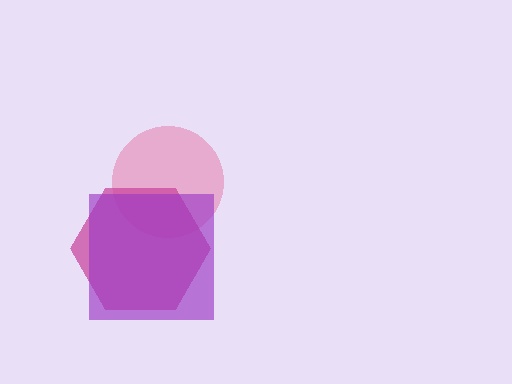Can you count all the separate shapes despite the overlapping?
Yes, there are 3 separate shapes.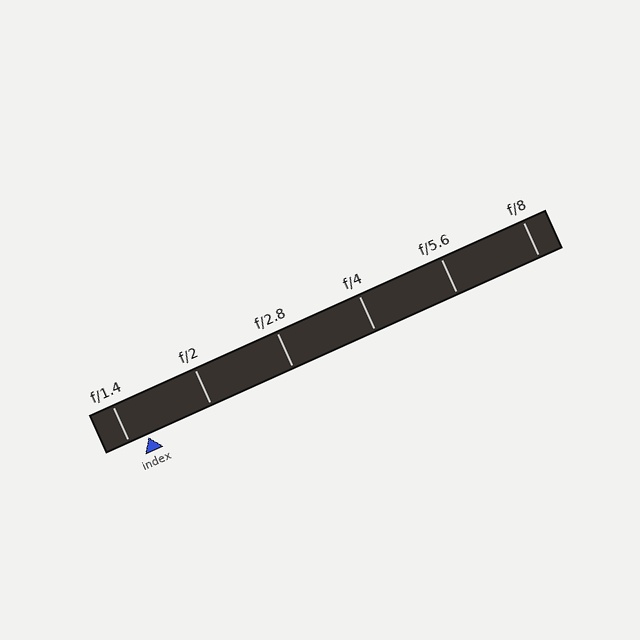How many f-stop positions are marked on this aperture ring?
There are 6 f-stop positions marked.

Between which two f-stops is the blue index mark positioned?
The index mark is between f/1.4 and f/2.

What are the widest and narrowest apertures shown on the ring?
The widest aperture shown is f/1.4 and the narrowest is f/8.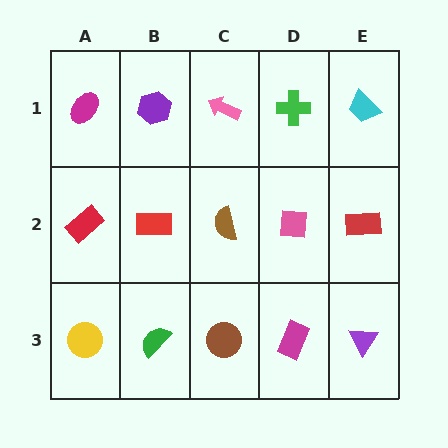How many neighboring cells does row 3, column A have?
2.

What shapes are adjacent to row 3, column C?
A brown semicircle (row 2, column C), a green semicircle (row 3, column B), a magenta rectangle (row 3, column D).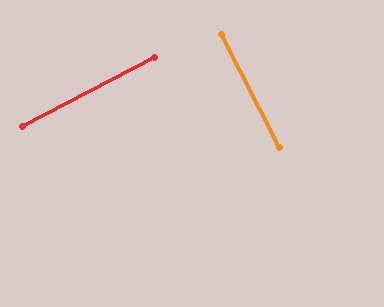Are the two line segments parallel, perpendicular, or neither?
Perpendicular — they meet at approximately 89°.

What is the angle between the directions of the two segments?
Approximately 89 degrees.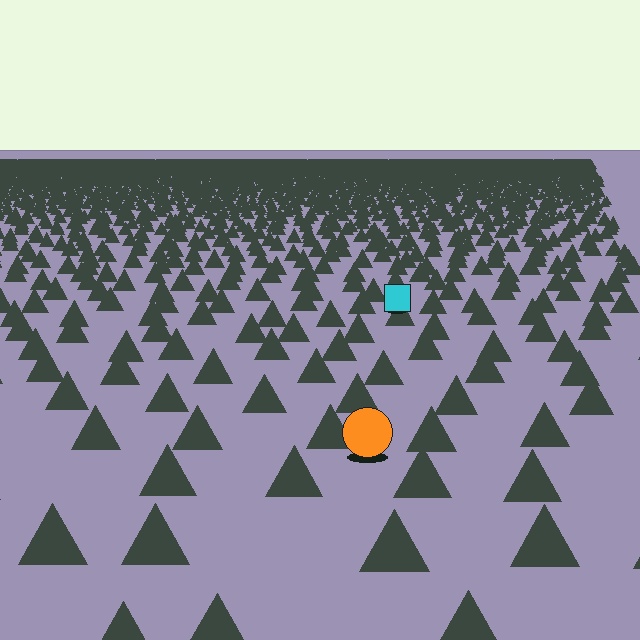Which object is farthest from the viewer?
The cyan square is farthest from the viewer. It appears smaller and the ground texture around it is denser.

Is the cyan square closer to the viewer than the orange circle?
No. The orange circle is closer — you can tell from the texture gradient: the ground texture is coarser near it.